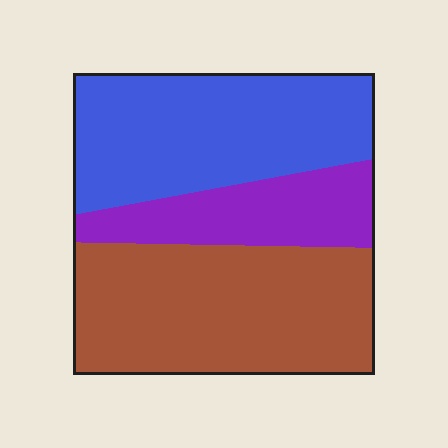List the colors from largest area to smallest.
From largest to smallest: brown, blue, purple.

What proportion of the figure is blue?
Blue covers 38% of the figure.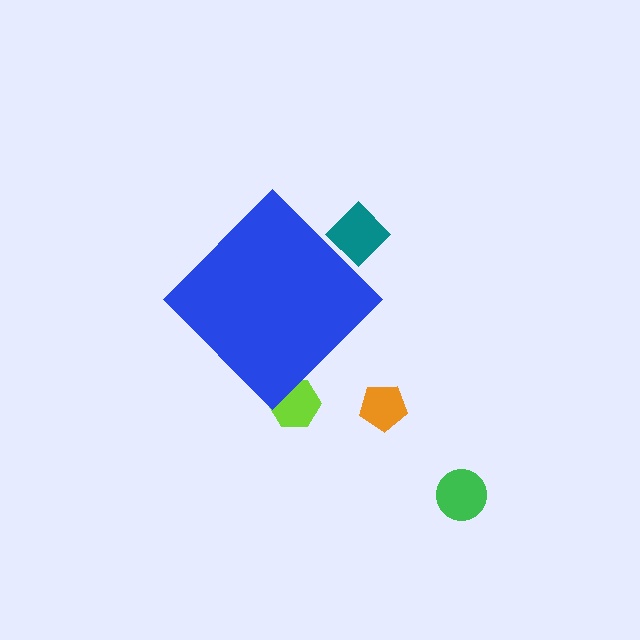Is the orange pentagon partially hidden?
No, the orange pentagon is fully visible.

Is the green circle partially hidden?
No, the green circle is fully visible.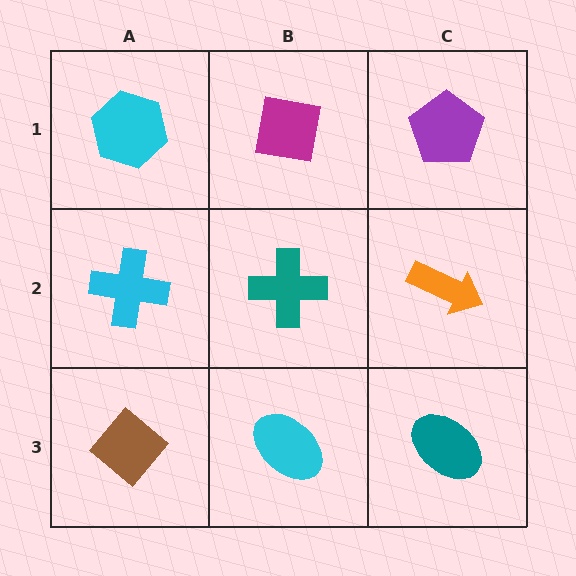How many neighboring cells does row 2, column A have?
3.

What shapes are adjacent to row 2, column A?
A cyan hexagon (row 1, column A), a brown diamond (row 3, column A), a teal cross (row 2, column B).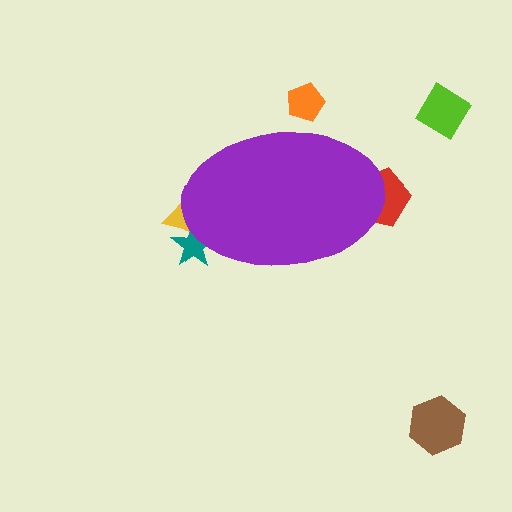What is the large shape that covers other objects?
A purple ellipse.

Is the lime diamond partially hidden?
No, the lime diamond is fully visible.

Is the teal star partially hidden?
Yes, the teal star is partially hidden behind the purple ellipse.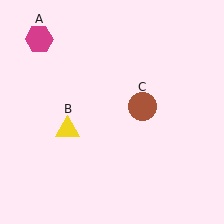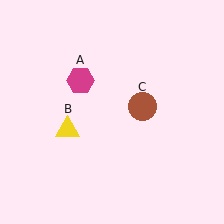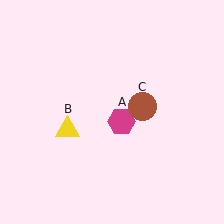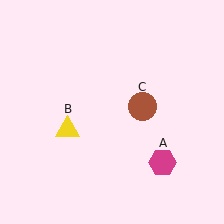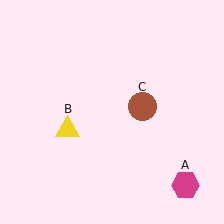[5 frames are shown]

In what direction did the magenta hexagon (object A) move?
The magenta hexagon (object A) moved down and to the right.